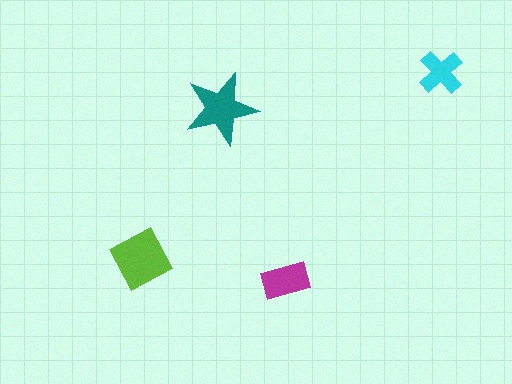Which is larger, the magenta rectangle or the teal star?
The teal star.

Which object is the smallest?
The cyan cross.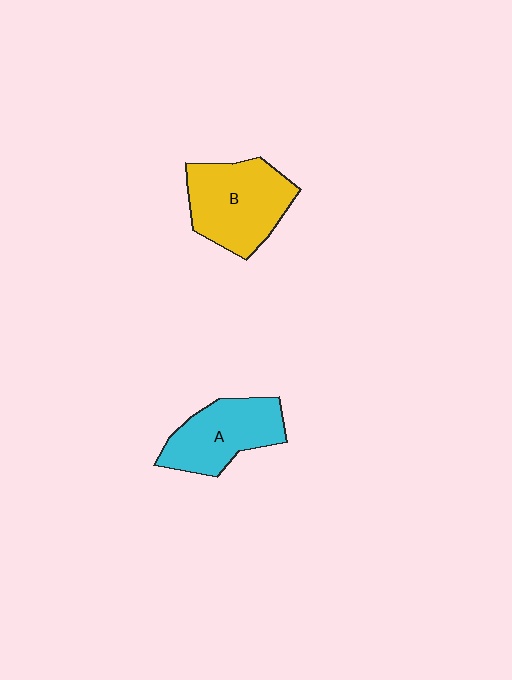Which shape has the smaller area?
Shape A (cyan).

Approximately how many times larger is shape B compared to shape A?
Approximately 1.2 times.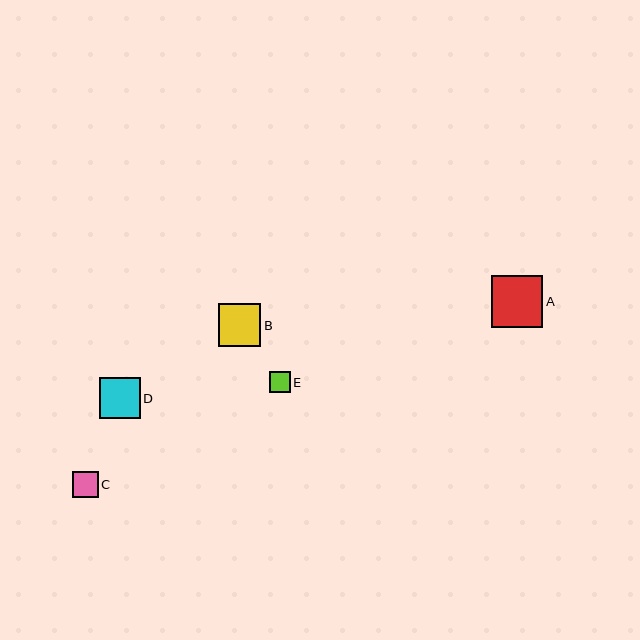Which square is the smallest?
Square E is the smallest with a size of approximately 21 pixels.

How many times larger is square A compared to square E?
Square A is approximately 2.5 times the size of square E.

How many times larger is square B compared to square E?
Square B is approximately 2.1 times the size of square E.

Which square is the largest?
Square A is the largest with a size of approximately 52 pixels.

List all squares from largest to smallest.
From largest to smallest: A, B, D, C, E.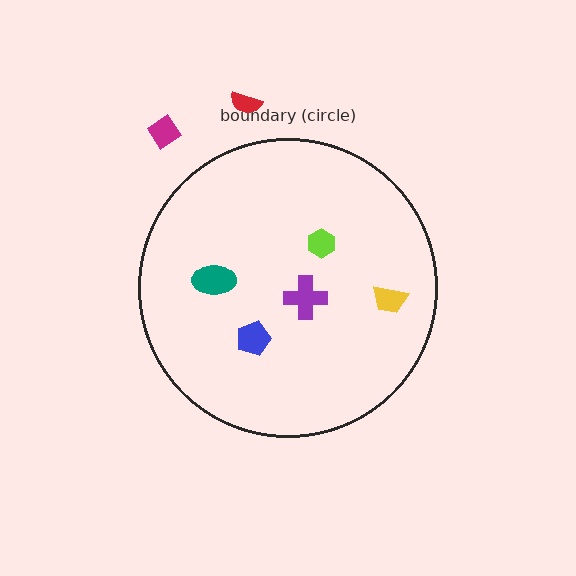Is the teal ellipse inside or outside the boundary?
Inside.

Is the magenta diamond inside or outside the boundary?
Outside.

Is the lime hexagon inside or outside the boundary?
Inside.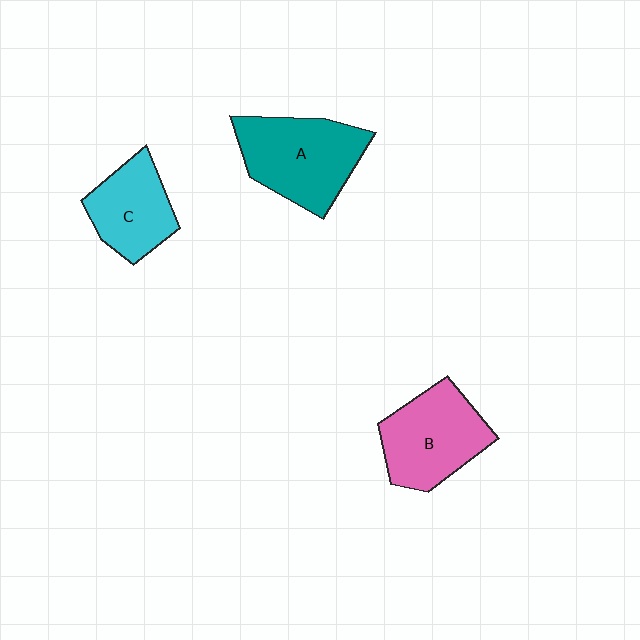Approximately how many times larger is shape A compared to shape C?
Approximately 1.4 times.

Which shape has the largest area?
Shape A (teal).